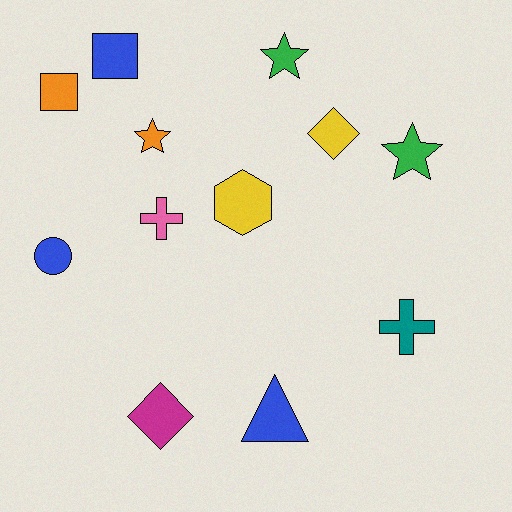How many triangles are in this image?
There is 1 triangle.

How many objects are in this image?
There are 12 objects.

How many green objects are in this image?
There are 2 green objects.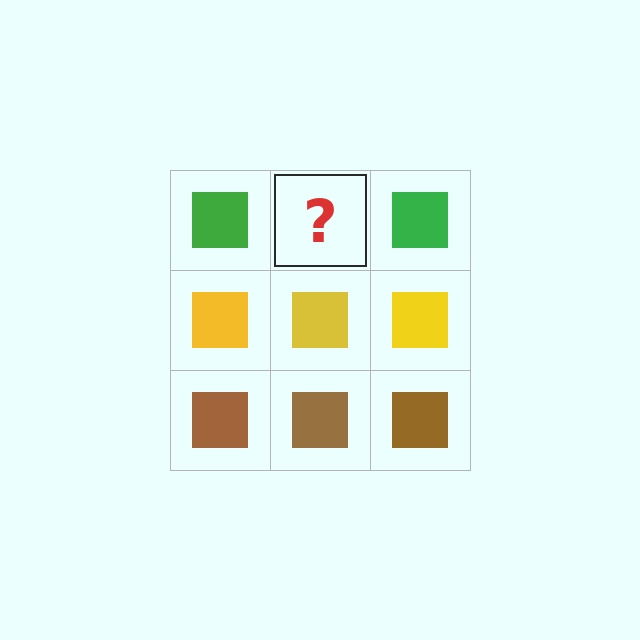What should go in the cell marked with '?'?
The missing cell should contain a green square.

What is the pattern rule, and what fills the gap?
The rule is that each row has a consistent color. The gap should be filled with a green square.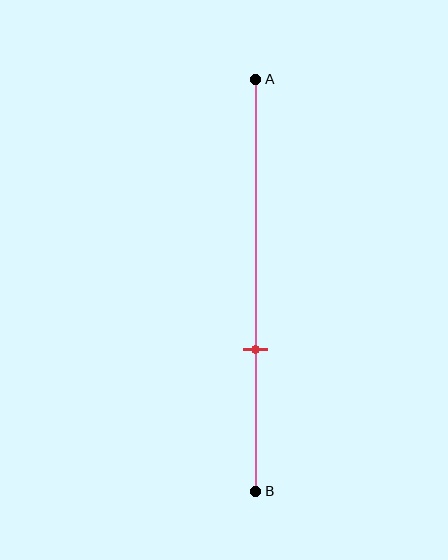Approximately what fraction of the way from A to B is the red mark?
The red mark is approximately 65% of the way from A to B.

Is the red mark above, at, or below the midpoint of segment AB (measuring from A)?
The red mark is below the midpoint of segment AB.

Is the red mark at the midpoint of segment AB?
No, the mark is at about 65% from A, not at the 50% midpoint.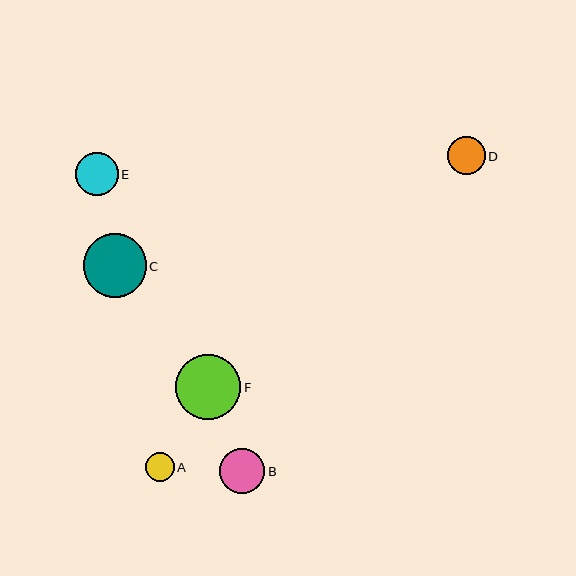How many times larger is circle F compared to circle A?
Circle F is approximately 2.3 times the size of circle A.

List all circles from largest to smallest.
From largest to smallest: F, C, B, E, D, A.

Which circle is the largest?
Circle F is the largest with a size of approximately 65 pixels.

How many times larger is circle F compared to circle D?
Circle F is approximately 1.7 times the size of circle D.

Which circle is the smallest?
Circle A is the smallest with a size of approximately 29 pixels.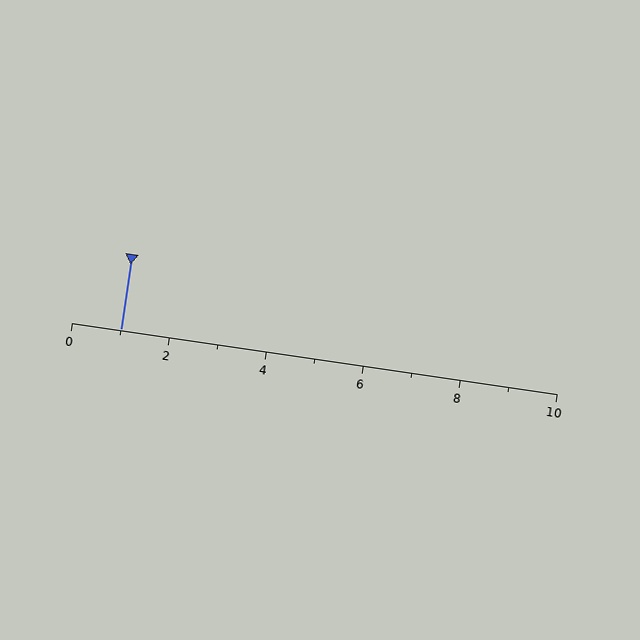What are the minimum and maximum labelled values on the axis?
The axis runs from 0 to 10.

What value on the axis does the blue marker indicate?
The marker indicates approximately 1.